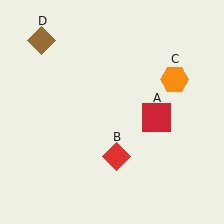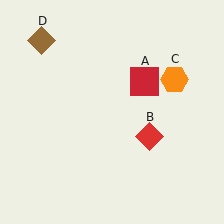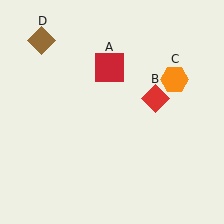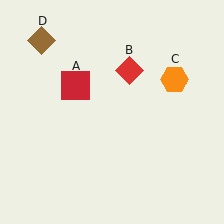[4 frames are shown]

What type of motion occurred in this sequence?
The red square (object A), red diamond (object B) rotated counterclockwise around the center of the scene.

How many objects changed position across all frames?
2 objects changed position: red square (object A), red diamond (object B).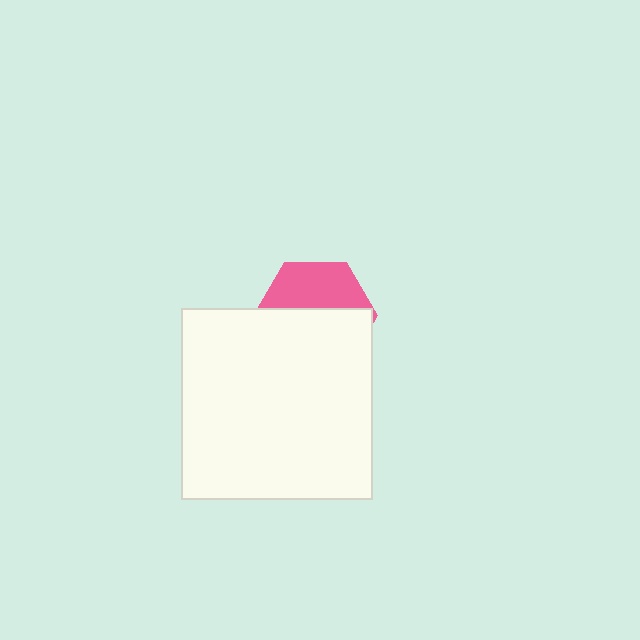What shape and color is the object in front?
The object in front is a white rectangle.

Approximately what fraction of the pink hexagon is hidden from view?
Roughly 59% of the pink hexagon is hidden behind the white rectangle.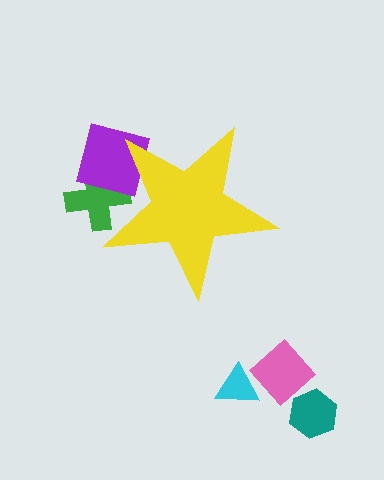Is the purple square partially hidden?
Yes, the purple square is partially hidden behind the yellow star.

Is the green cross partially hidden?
Yes, the green cross is partially hidden behind the yellow star.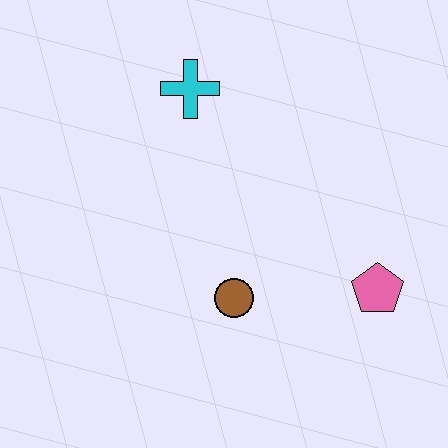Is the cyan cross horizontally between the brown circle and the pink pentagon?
No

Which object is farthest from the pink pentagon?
The cyan cross is farthest from the pink pentagon.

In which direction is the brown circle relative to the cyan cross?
The brown circle is below the cyan cross.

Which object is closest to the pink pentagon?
The brown circle is closest to the pink pentagon.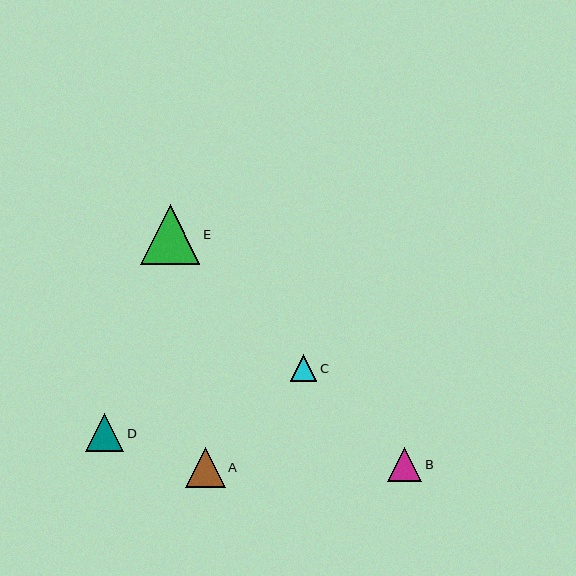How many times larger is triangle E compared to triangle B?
Triangle E is approximately 1.7 times the size of triangle B.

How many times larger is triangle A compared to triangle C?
Triangle A is approximately 1.5 times the size of triangle C.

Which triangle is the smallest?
Triangle C is the smallest with a size of approximately 26 pixels.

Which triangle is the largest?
Triangle E is the largest with a size of approximately 59 pixels.